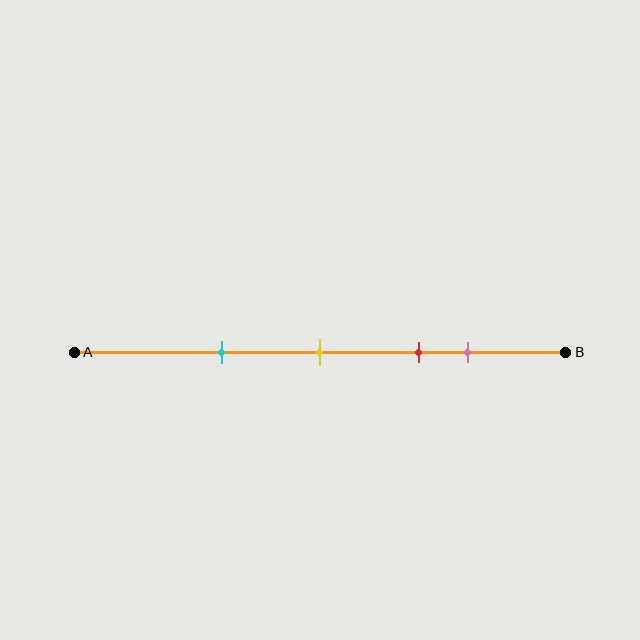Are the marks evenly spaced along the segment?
No, the marks are not evenly spaced.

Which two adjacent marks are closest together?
The red and pink marks are the closest adjacent pair.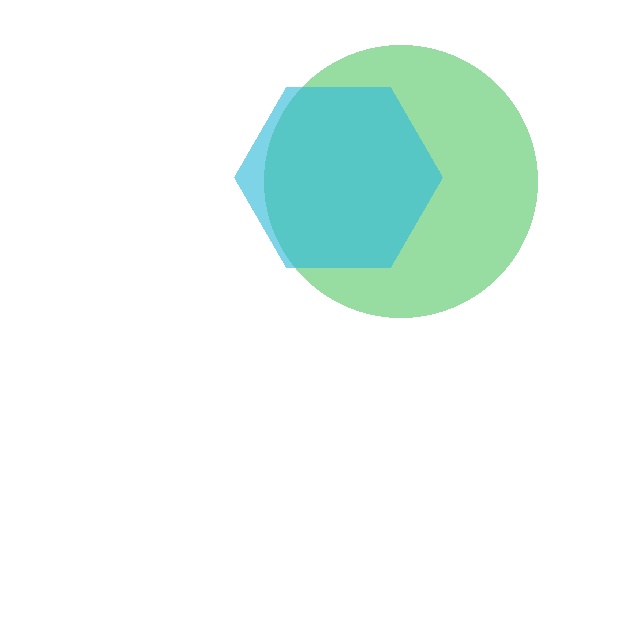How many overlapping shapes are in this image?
There are 2 overlapping shapes in the image.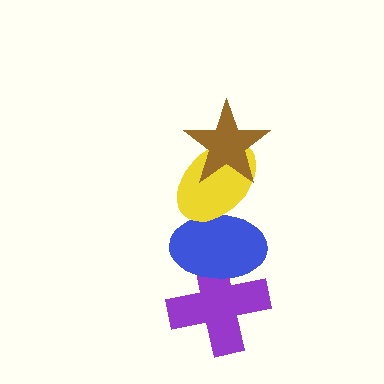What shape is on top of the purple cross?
The blue ellipse is on top of the purple cross.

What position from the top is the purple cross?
The purple cross is 4th from the top.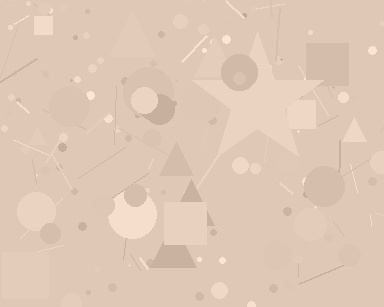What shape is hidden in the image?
A star is hidden in the image.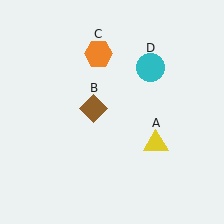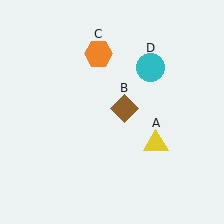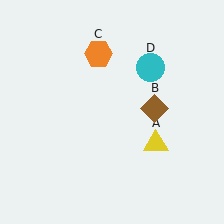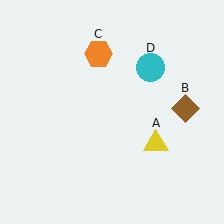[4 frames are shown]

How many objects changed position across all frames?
1 object changed position: brown diamond (object B).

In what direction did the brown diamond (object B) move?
The brown diamond (object B) moved right.